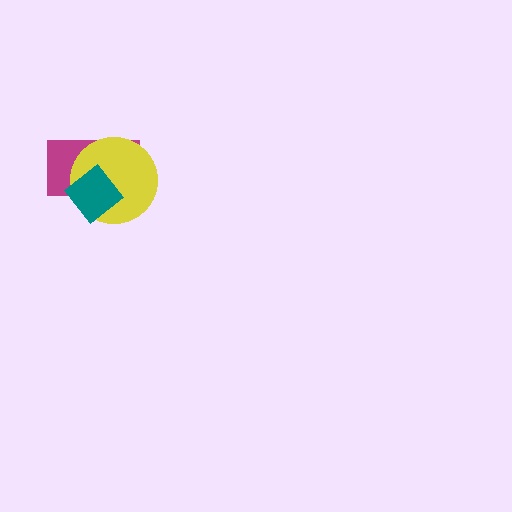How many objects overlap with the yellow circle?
2 objects overlap with the yellow circle.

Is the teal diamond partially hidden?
No, no other shape covers it.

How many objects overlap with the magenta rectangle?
2 objects overlap with the magenta rectangle.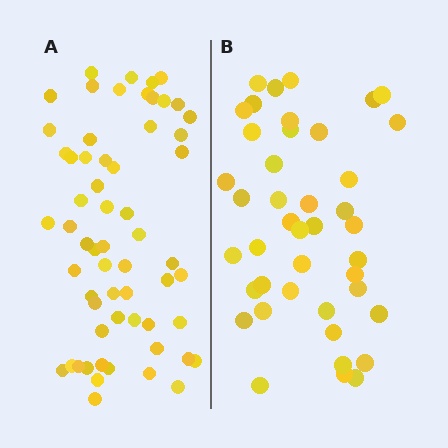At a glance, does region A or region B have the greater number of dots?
Region A (the left region) has more dots.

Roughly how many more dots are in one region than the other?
Region A has approximately 20 more dots than region B.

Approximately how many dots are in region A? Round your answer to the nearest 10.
About 60 dots.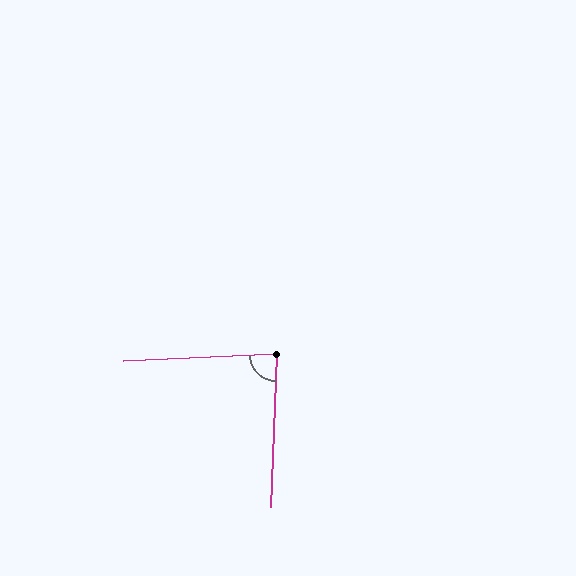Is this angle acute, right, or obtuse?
It is approximately a right angle.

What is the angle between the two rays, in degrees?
Approximately 85 degrees.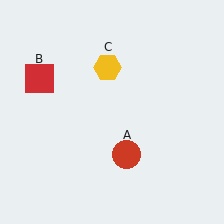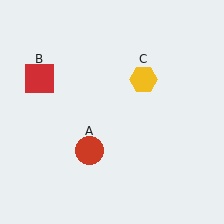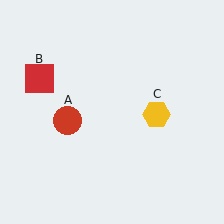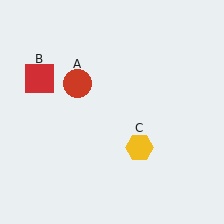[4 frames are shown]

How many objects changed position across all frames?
2 objects changed position: red circle (object A), yellow hexagon (object C).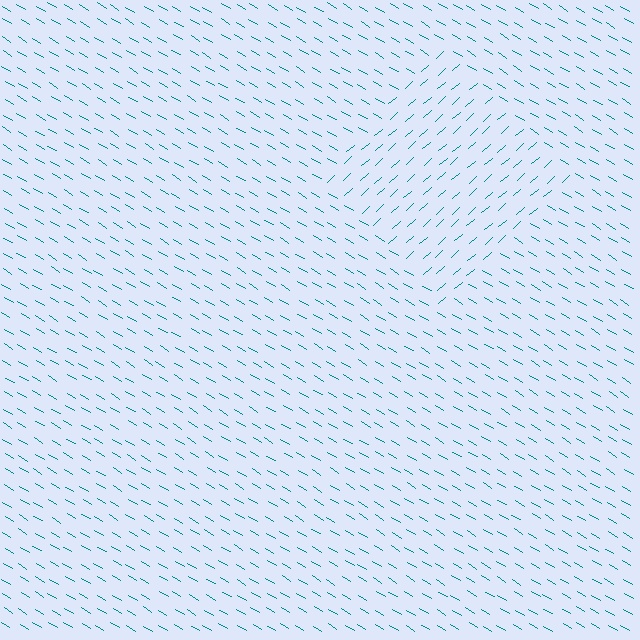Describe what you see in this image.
The image is filled with small teal line segments. A diamond region in the image has lines oriented differently from the surrounding lines, creating a visible texture boundary.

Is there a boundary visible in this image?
Yes, there is a texture boundary formed by a change in line orientation.